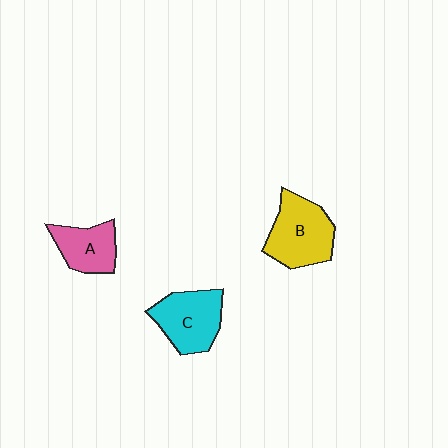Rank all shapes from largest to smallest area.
From largest to smallest: B (yellow), C (cyan), A (pink).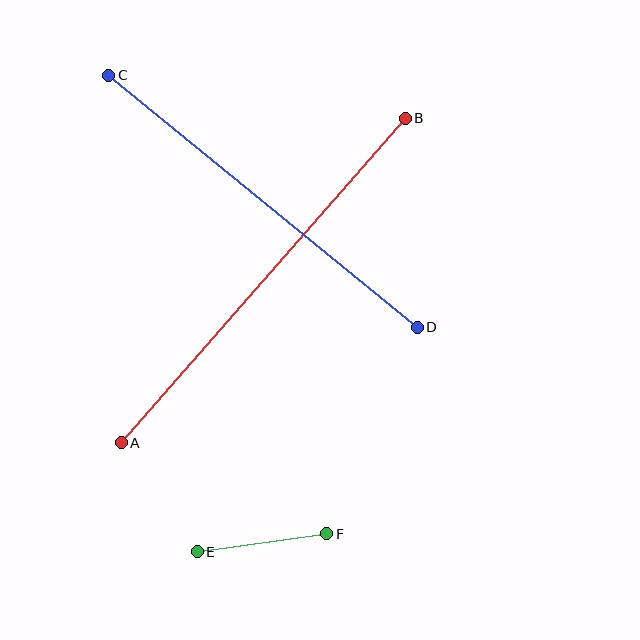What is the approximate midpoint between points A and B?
The midpoint is at approximately (263, 280) pixels.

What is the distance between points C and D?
The distance is approximately 398 pixels.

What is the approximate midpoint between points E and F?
The midpoint is at approximately (262, 543) pixels.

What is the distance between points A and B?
The distance is approximately 431 pixels.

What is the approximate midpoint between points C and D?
The midpoint is at approximately (263, 201) pixels.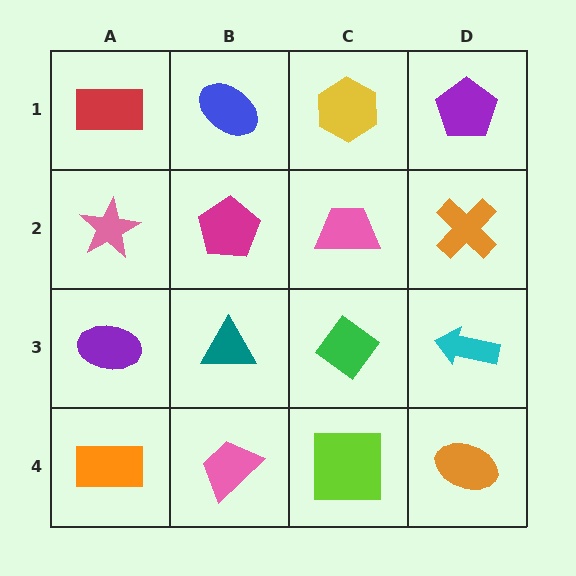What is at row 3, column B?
A teal triangle.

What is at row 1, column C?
A yellow hexagon.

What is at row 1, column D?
A purple pentagon.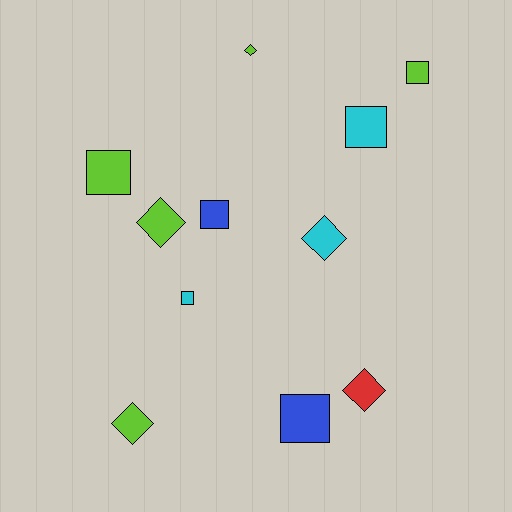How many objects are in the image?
There are 11 objects.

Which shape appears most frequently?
Square, with 6 objects.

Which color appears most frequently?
Lime, with 5 objects.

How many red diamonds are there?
There is 1 red diamond.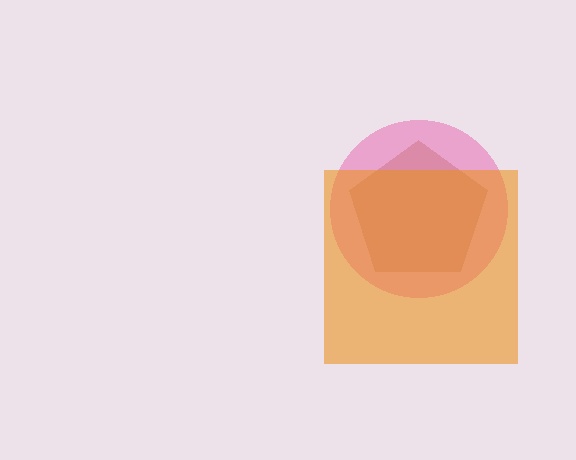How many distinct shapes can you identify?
There are 3 distinct shapes: a brown pentagon, a pink circle, an orange square.